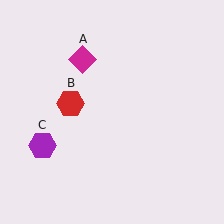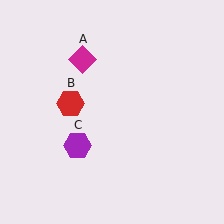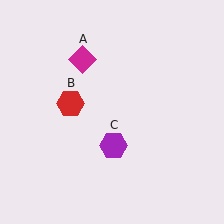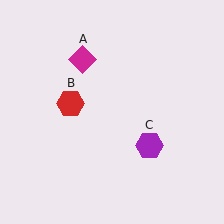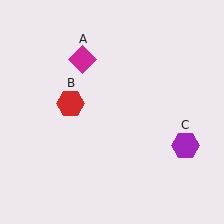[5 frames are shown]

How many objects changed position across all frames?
1 object changed position: purple hexagon (object C).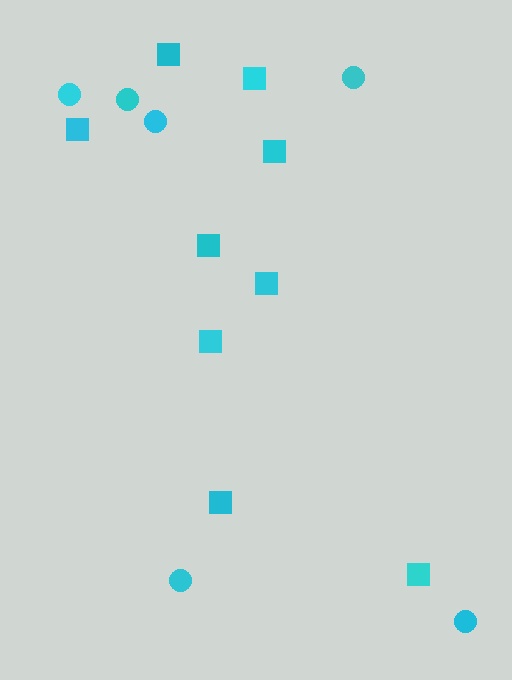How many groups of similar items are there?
There are 2 groups: one group of circles (6) and one group of squares (9).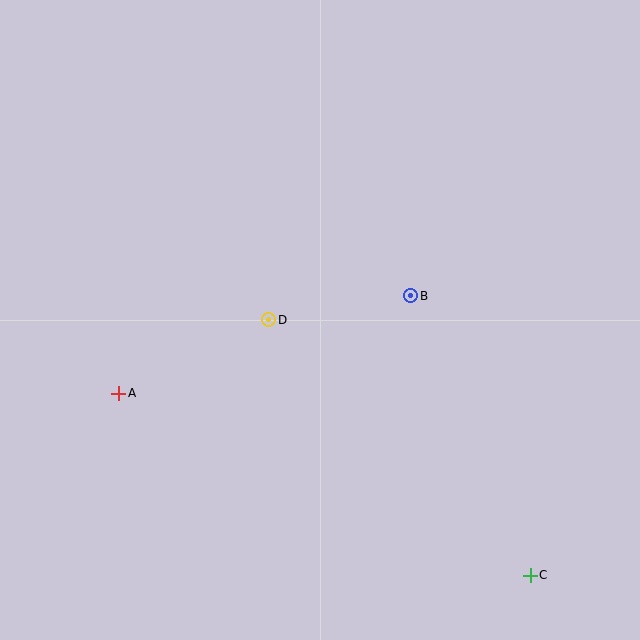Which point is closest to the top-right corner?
Point B is closest to the top-right corner.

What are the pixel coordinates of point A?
Point A is at (119, 393).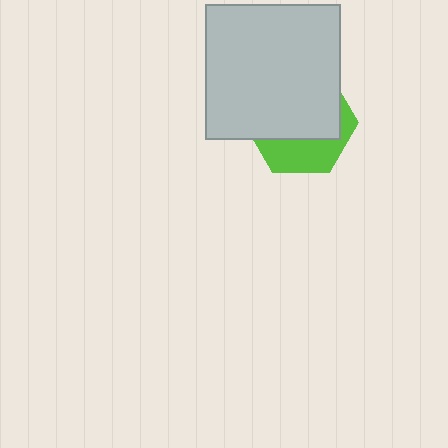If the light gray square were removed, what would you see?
You would see the complete lime hexagon.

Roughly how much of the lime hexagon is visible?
A small part of it is visible (roughly 35%).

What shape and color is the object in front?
The object in front is a light gray square.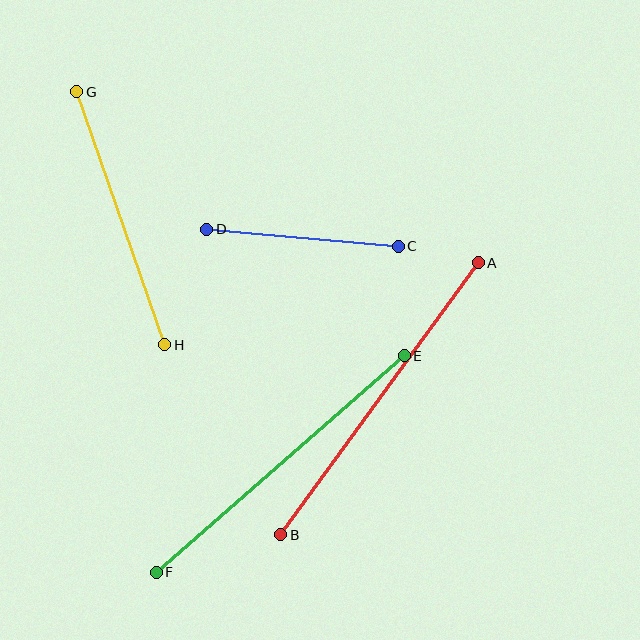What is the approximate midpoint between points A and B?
The midpoint is at approximately (379, 399) pixels.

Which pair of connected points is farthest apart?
Points A and B are farthest apart.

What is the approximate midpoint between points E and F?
The midpoint is at approximately (280, 464) pixels.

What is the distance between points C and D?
The distance is approximately 193 pixels.